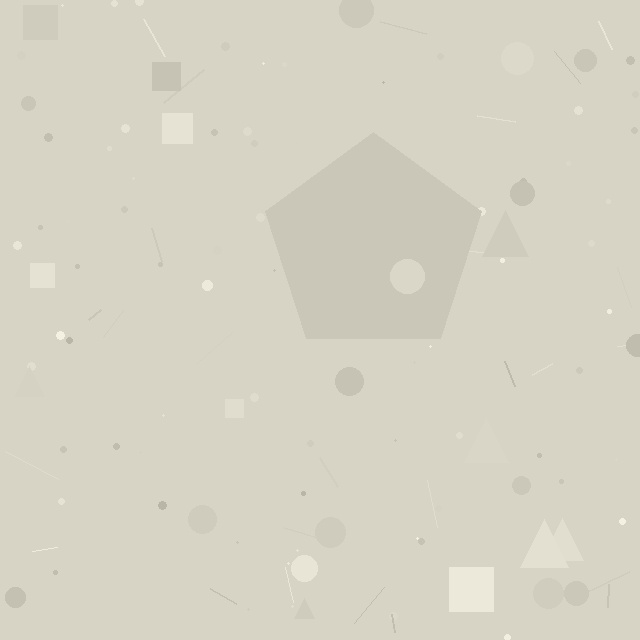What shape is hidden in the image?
A pentagon is hidden in the image.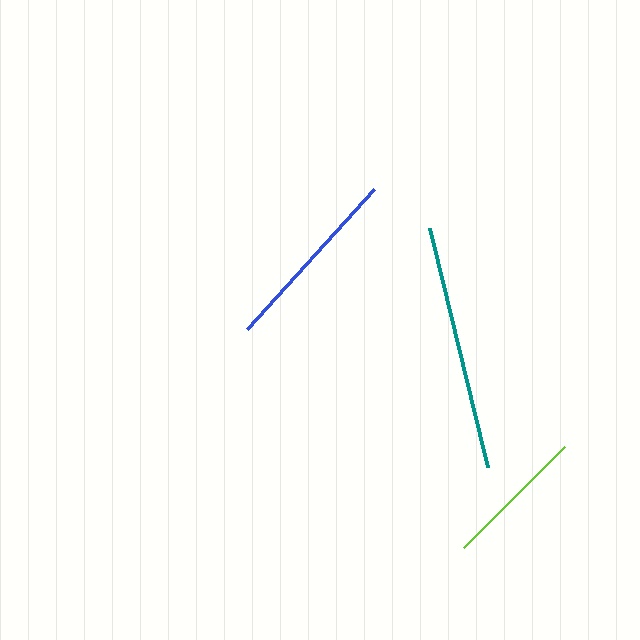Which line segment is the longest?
The teal line is the longest at approximately 246 pixels.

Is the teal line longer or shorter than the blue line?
The teal line is longer than the blue line.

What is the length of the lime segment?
The lime segment is approximately 142 pixels long.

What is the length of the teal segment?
The teal segment is approximately 246 pixels long.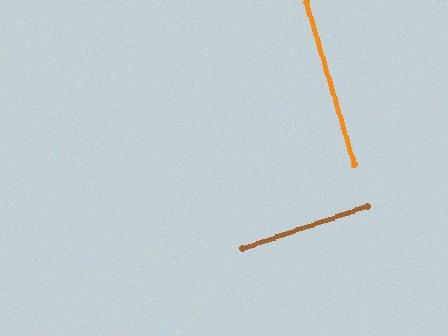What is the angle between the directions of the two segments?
Approximately 88 degrees.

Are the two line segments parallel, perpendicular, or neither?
Perpendicular — they meet at approximately 88°.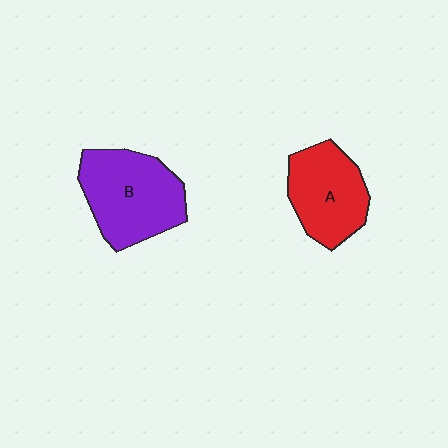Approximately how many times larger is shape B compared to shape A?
Approximately 1.2 times.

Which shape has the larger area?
Shape B (purple).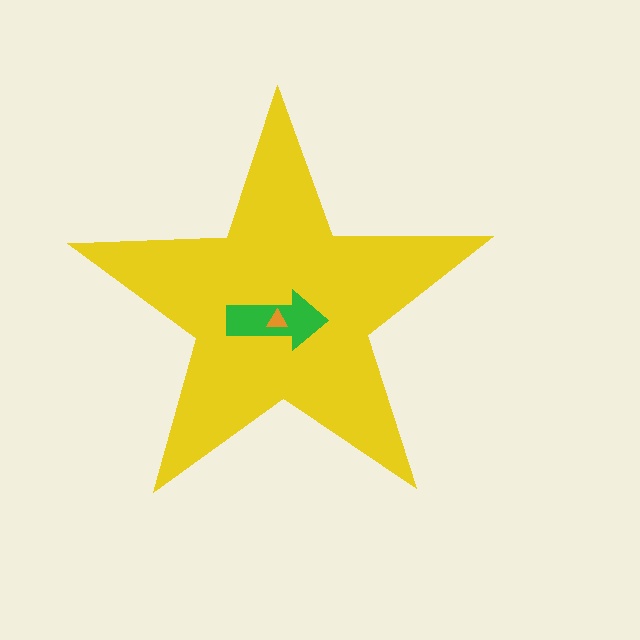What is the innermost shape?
The orange triangle.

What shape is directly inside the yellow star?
The green arrow.